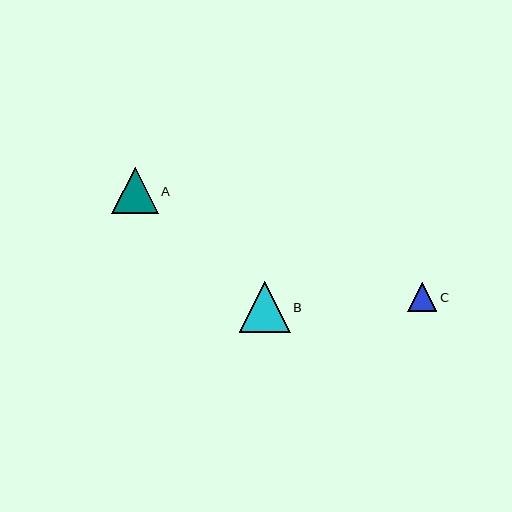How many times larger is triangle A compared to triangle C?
Triangle A is approximately 1.6 times the size of triangle C.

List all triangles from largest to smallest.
From largest to smallest: B, A, C.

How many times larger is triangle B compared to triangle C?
Triangle B is approximately 1.7 times the size of triangle C.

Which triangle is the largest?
Triangle B is the largest with a size of approximately 51 pixels.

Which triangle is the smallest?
Triangle C is the smallest with a size of approximately 29 pixels.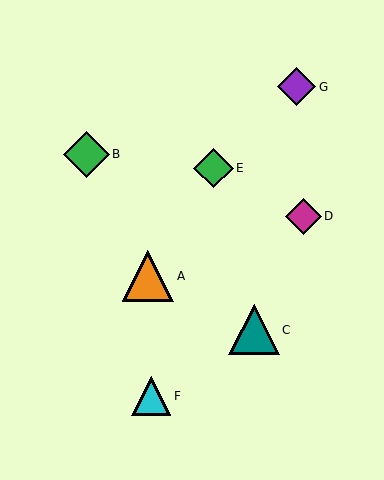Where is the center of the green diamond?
The center of the green diamond is at (86, 154).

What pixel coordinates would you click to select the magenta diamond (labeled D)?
Click at (303, 216) to select the magenta diamond D.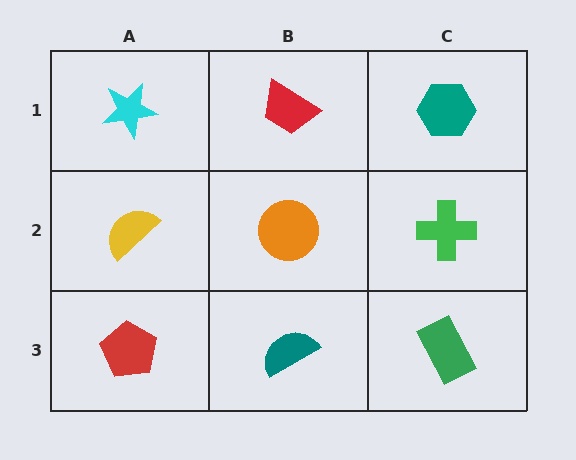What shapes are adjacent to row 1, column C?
A green cross (row 2, column C), a red trapezoid (row 1, column B).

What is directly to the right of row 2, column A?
An orange circle.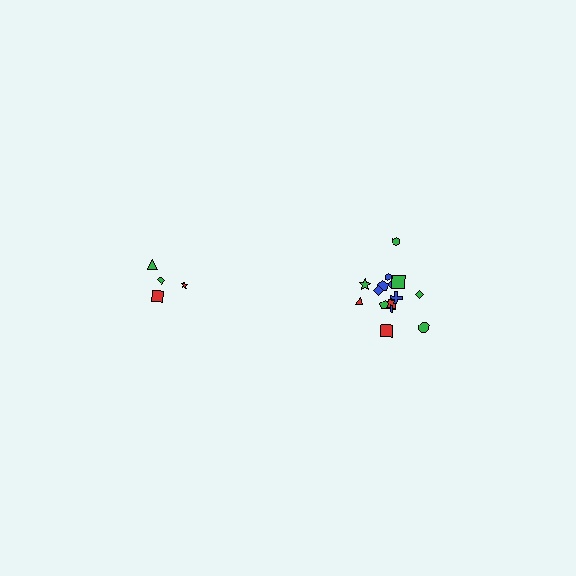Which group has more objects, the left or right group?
The right group.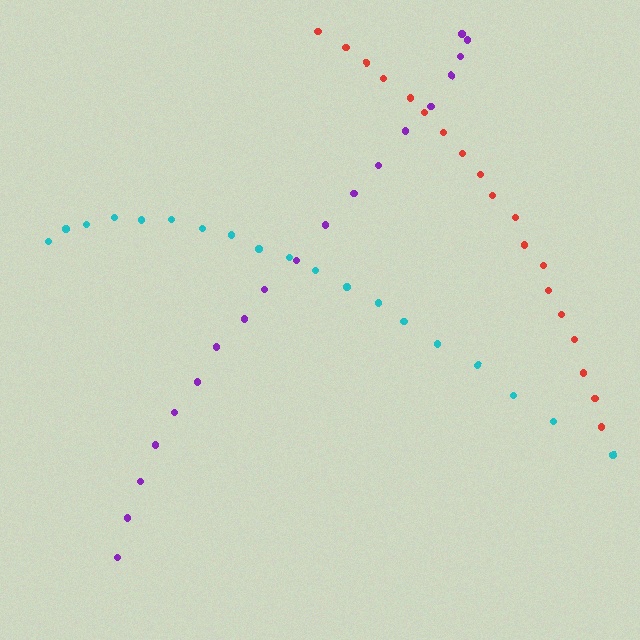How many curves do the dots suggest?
There are 3 distinct paths.